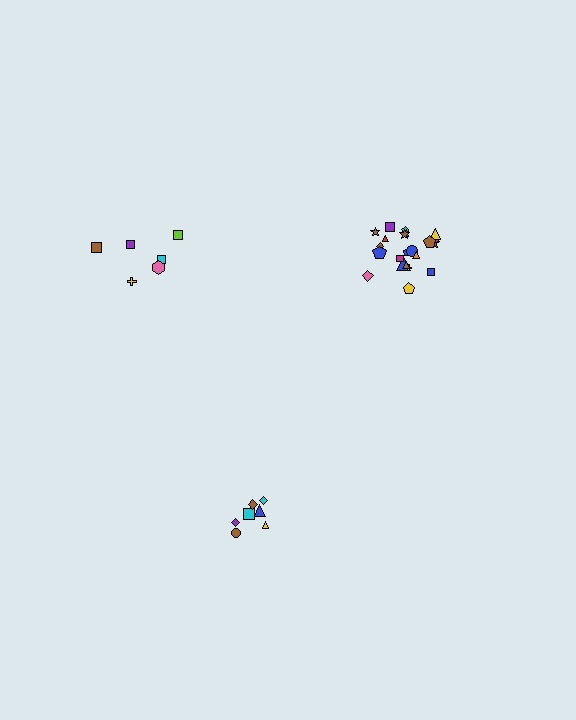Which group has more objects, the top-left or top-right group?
The top-right group.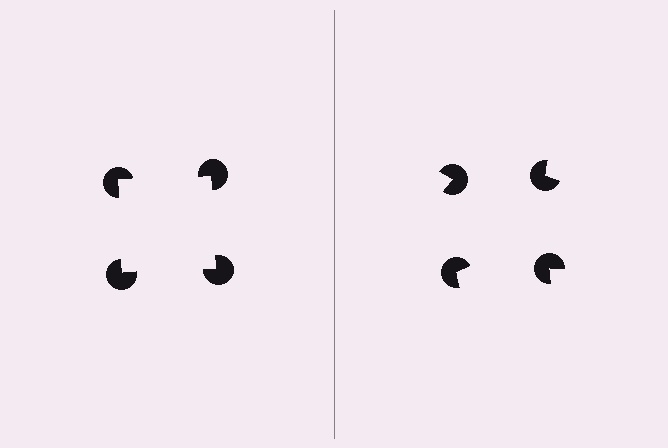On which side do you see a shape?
An illusory square appears on the left side. On the right side the wedge cuts are rotated, so no coherent shape forms.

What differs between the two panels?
The pac-man discs are positioned identically on both sides; only the wedge orientations differ. On the left they align to a square; on the right they are misaligned.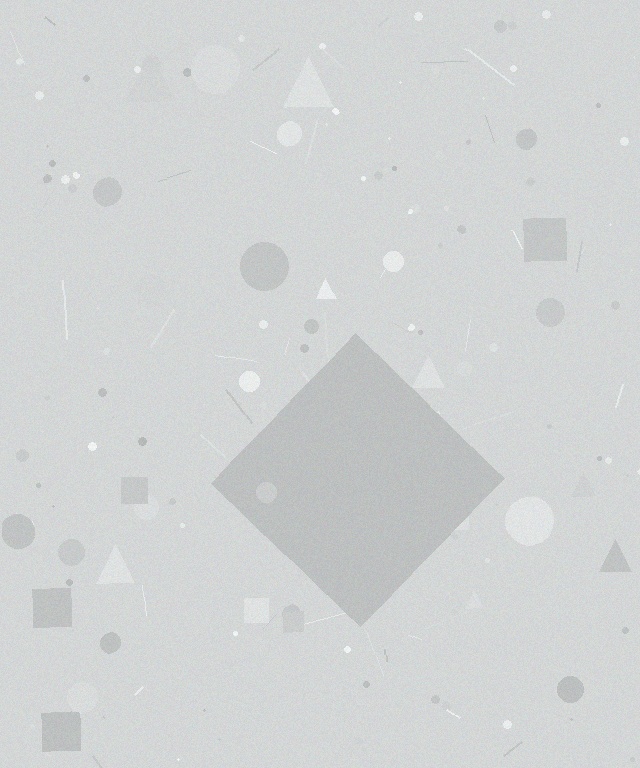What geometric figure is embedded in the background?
A diamond is embedded in the background.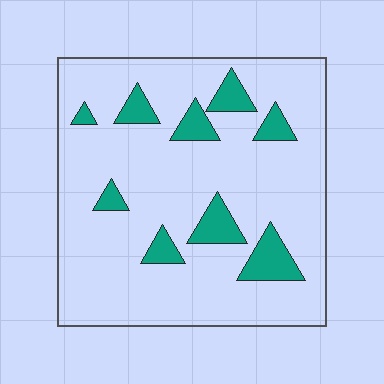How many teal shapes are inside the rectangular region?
9.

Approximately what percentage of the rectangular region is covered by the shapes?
Approximately 15%.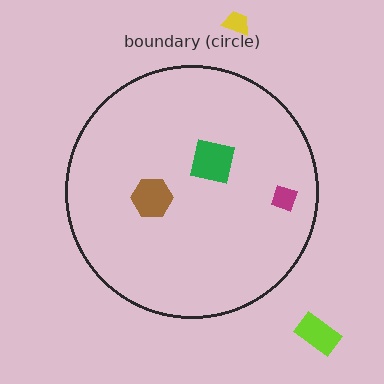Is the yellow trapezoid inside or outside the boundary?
Outside.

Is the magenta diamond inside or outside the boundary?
Inside.